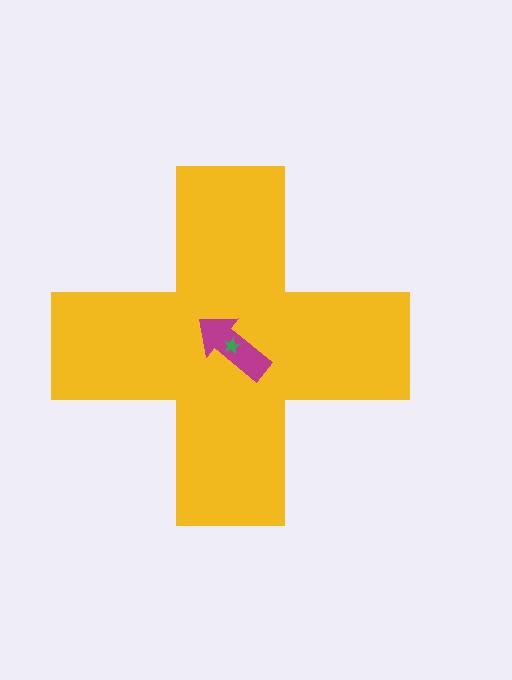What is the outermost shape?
The yellow cross.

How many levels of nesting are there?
3.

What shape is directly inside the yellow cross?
The magenta arrow.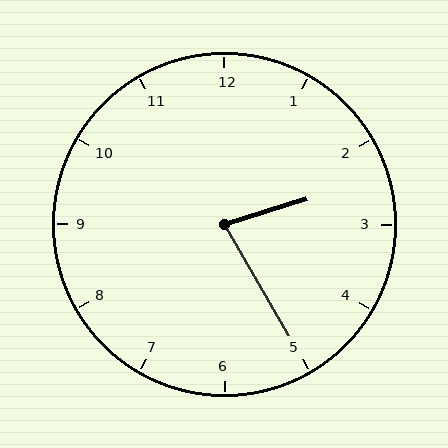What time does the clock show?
2:25.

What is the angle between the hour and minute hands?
Approximately 78 degrees.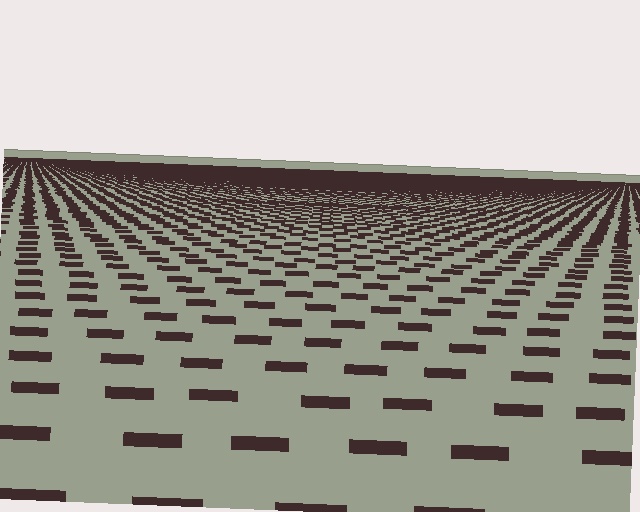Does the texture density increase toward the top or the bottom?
Density increases toward the top.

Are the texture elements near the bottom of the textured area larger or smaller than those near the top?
Larger. Near the bottom, elements are closer to the viewer and appear at a bigger on-screen size.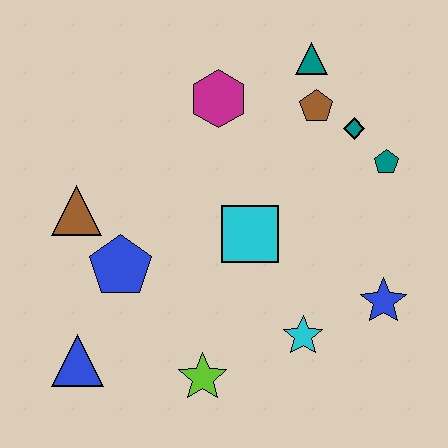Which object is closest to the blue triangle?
The blue pentagon is closest to the blue triangle.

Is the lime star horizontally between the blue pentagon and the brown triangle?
No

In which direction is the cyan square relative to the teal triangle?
The cyan square is below the teal triangle.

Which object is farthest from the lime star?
The teal triangle is farthest from the lime star.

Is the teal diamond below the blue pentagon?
No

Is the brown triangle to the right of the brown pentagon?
No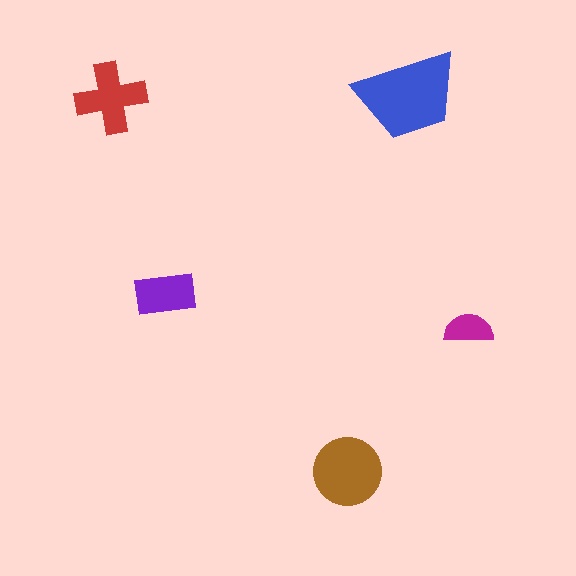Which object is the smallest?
The magenta semicircle.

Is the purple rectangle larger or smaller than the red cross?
Smaller.